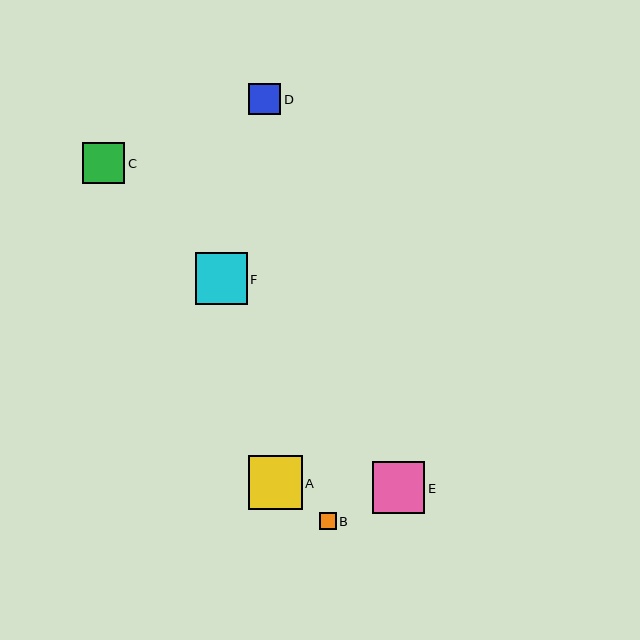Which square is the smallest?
Square B is the smallest with a size of approximately 17 pixels.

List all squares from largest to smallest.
From largest to smallest: A, E, F, C, D, B.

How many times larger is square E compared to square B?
Square E is approximately 3.1 times the size of square B.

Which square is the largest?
Square A is the largest with a size of approximately 54 pixels.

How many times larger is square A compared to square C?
Square A is approximately 1.3 times the size of square C.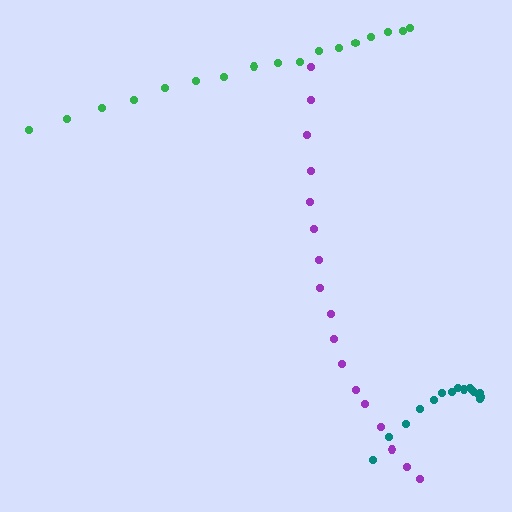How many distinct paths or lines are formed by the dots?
There are 3 distinct paths.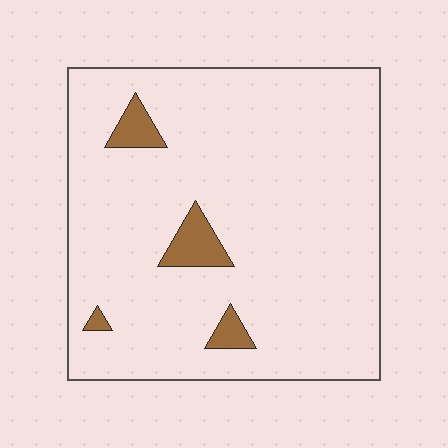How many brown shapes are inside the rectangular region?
4.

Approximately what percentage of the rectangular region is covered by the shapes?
Approximately 5%.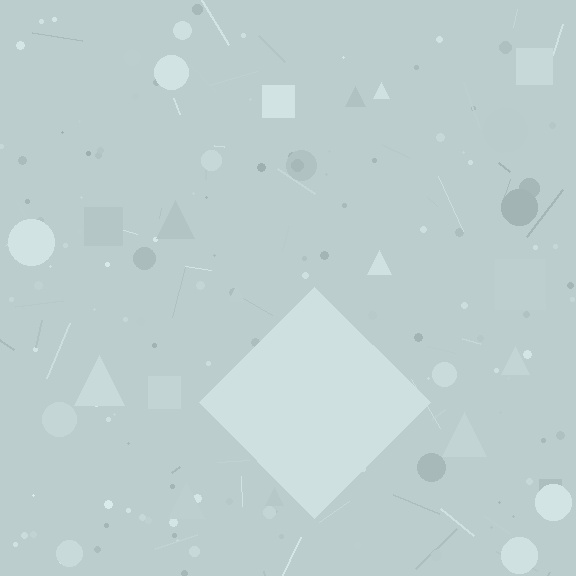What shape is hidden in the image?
A diamond is hidden in the image.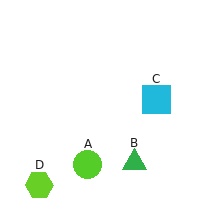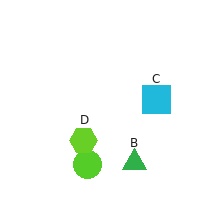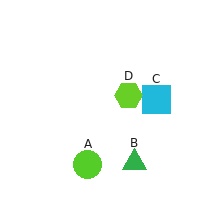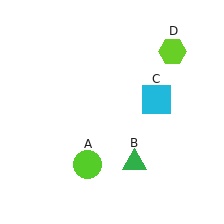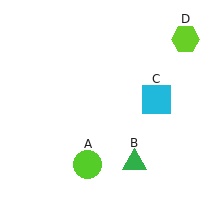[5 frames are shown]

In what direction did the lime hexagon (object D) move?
The lime hexagon (object D) moved up and to the right.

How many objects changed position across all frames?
1 object changed position: lime hexagon (object D).